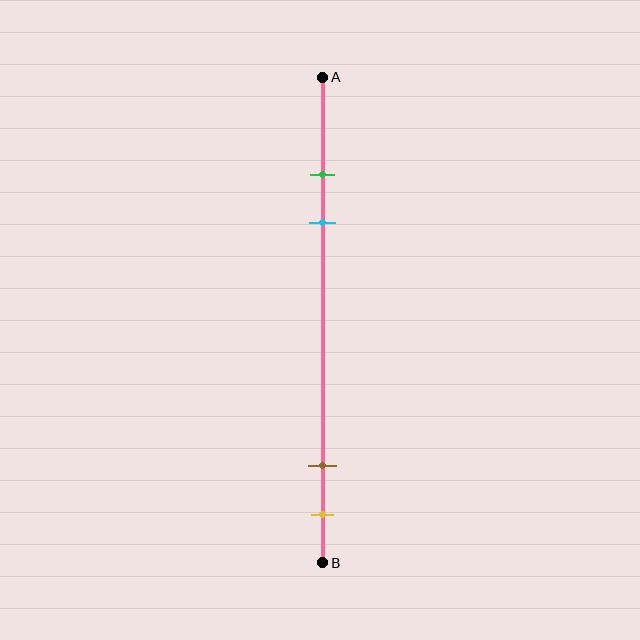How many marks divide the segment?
There are 4 marks dividing the segment.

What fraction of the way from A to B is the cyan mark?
The cyan mark is approximately 30% (0.3) of the way from A to B.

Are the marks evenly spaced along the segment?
No, the marks are not evenly spaced.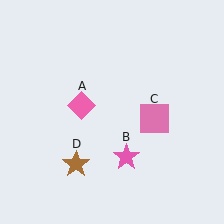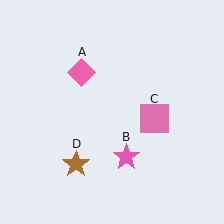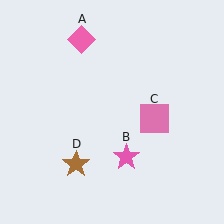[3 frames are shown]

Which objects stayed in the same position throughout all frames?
Pink star (object B) and pink square (object C) and brown star (object D) remained stationary.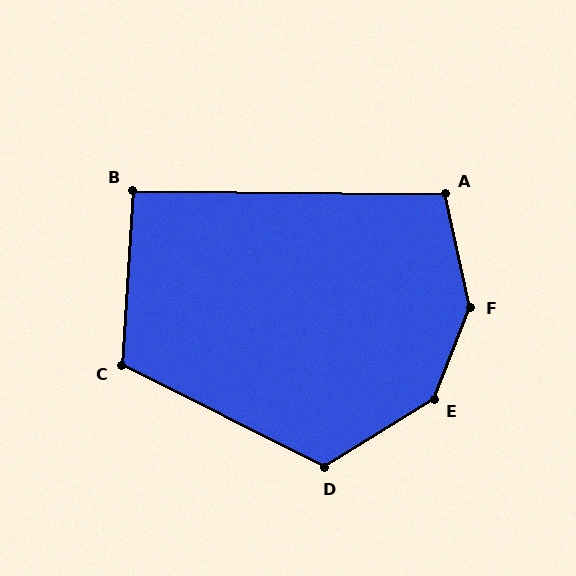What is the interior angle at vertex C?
Approximately 113 degrees (obtuse).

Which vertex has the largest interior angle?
F, at approximately 146 degrees.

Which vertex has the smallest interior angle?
B, at approximately 93 degrees.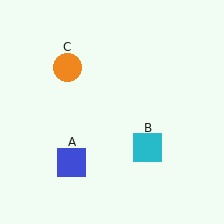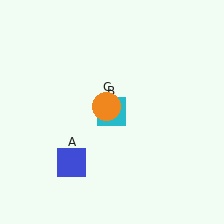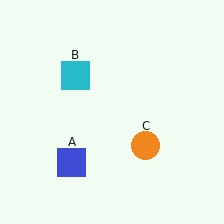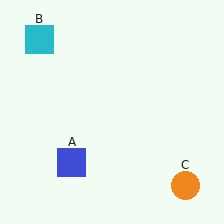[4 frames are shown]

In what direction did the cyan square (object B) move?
The cyan square (object B) moved up and to the left.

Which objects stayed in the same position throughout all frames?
Blue square (object A) remained stationary.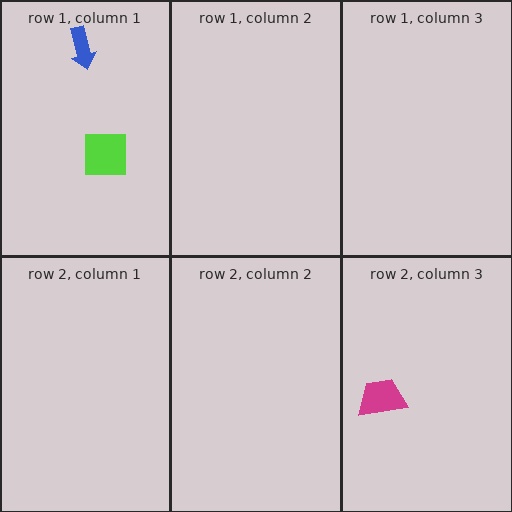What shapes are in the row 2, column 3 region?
The magenta trapezoid.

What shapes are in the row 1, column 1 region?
The blue arrow, the lime square.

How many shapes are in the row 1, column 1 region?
2.